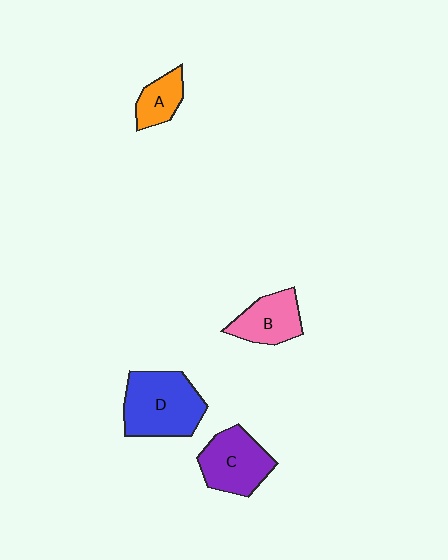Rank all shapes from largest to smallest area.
From largest to smallest: D (blue), C (purple), B (pink), A (orange).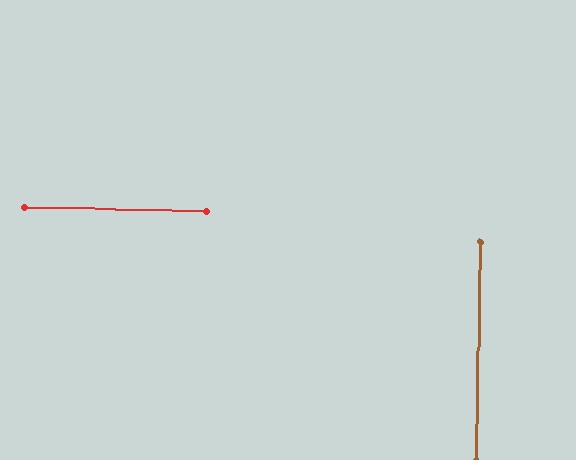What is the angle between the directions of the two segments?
Approximately 90 degrees.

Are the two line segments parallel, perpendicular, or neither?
Perpendicular — they meet at approximately 90°.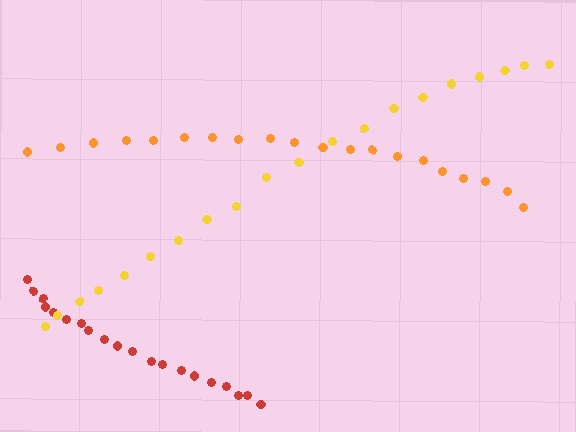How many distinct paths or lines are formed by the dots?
There are 3 distinct paths.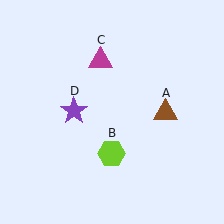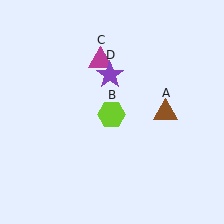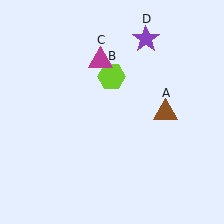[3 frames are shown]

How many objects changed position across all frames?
2 objects changed position: lime hexagon (object B), purple star (object D).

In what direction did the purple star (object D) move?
The purple star (object D) moved up and to the right.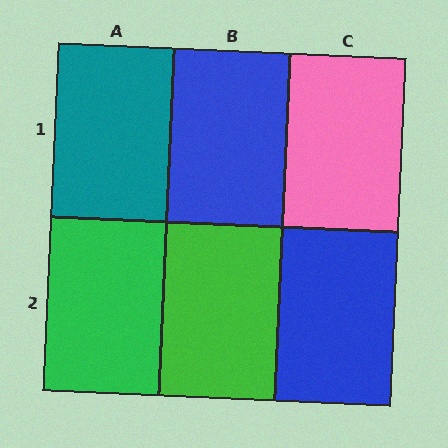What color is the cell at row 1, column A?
Teal.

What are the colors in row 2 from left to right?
Green, green, blue.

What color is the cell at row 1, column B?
Blue.